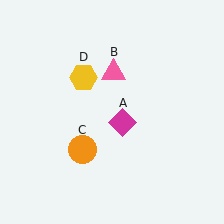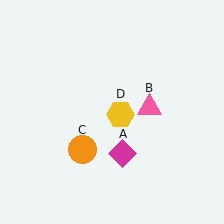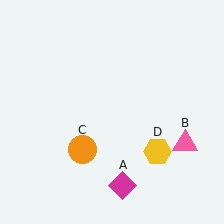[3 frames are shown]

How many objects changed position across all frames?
3 objects changed position: magenta diamond (object A), pink triangle (object B), yellow hexagon (object D).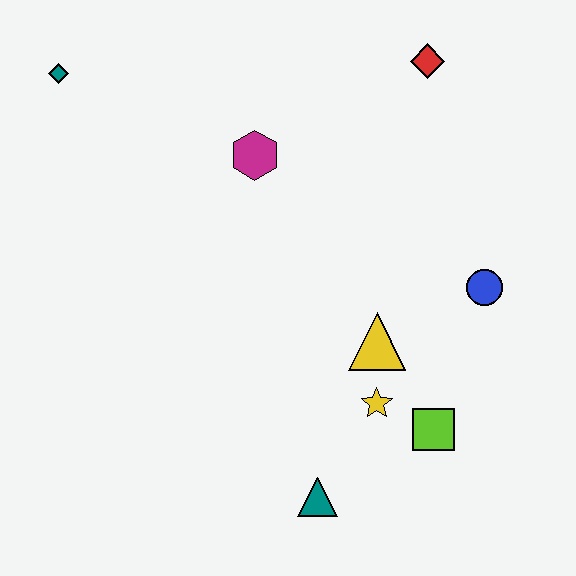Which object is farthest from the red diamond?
The teal triangle is farthest from the red diamond.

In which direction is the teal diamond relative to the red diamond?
The teal diamond is to the left of the red diamond.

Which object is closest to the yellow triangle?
The yellow star is closest to the yellow triangle.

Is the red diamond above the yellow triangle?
Yes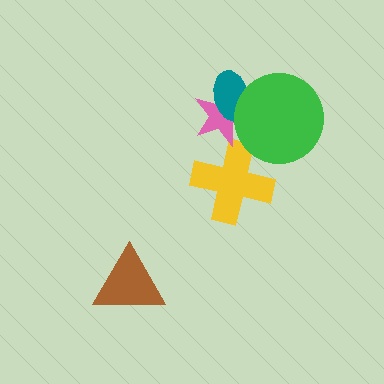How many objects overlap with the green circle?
2 objects overlap with the green circle.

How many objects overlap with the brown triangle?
0 objects overlap with the brown triangle.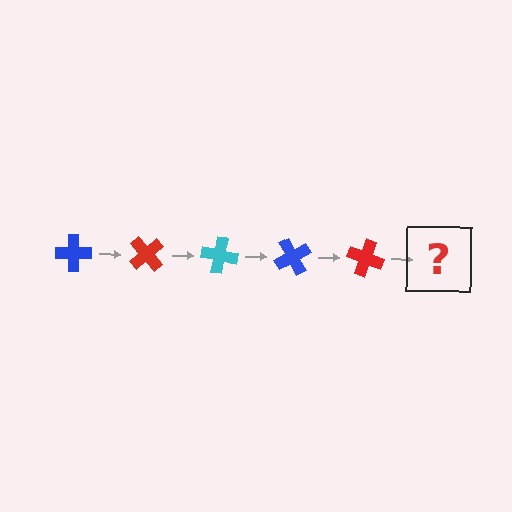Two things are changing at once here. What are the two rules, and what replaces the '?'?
The two rules are that it rotates 50 degrees each step and the color cycles through blue, red, and cyan. The '?' should be a cyan cross, rotated 250 degrees from the start.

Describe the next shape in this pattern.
It should be a cyan cross, rotated 250 degrees from the start.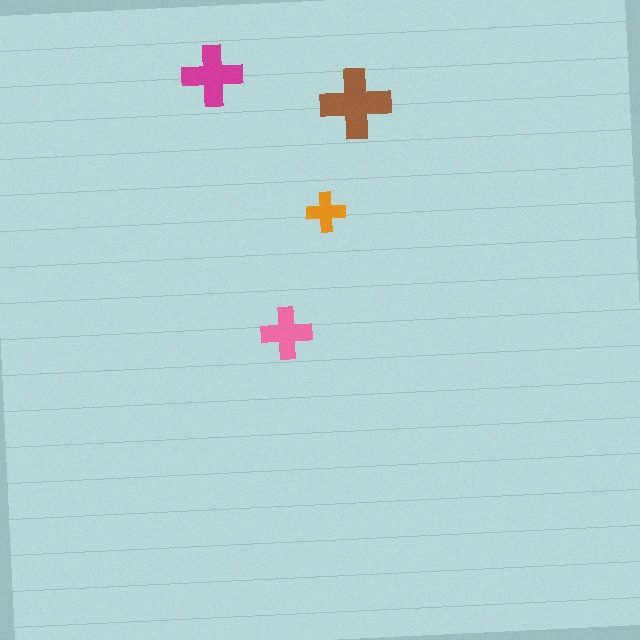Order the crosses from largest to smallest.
the brown one, the magenta one, the pink one, the orange one.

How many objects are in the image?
There are 4 objects in the image.